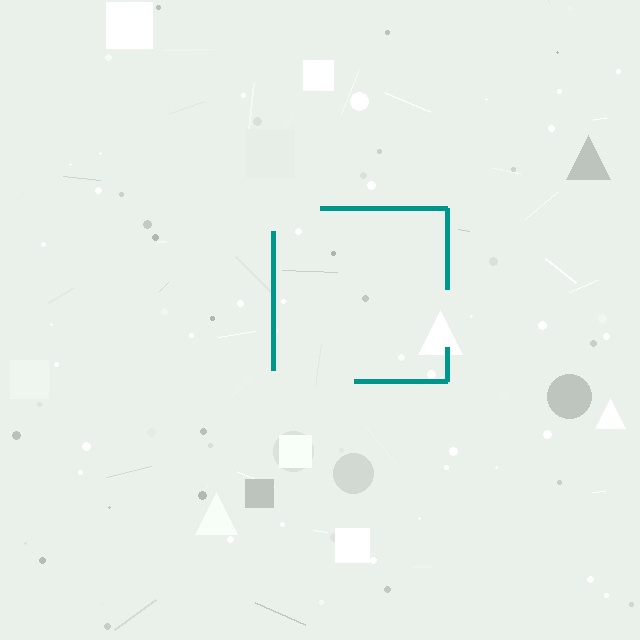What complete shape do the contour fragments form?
The contour fragments form a square.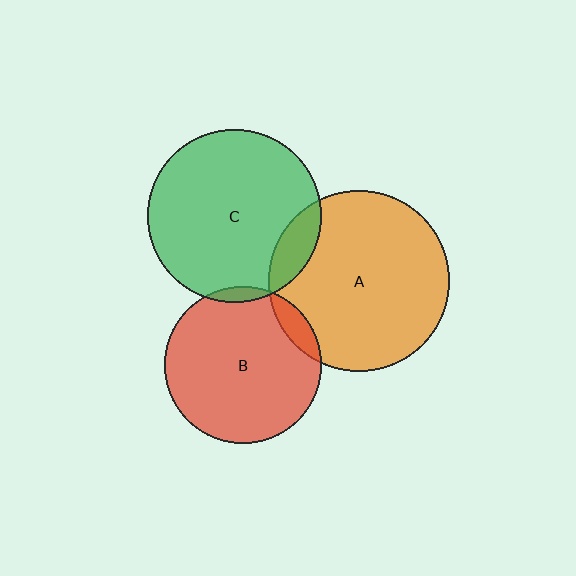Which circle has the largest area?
Circle A (orange).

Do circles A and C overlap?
Yes.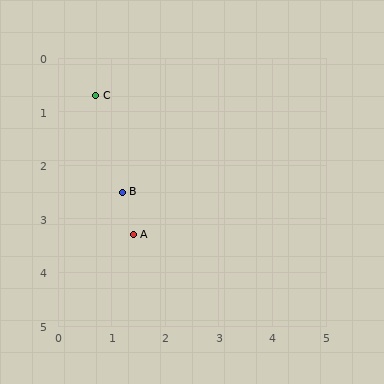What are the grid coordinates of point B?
Point B is at approximately (1.2, 2.5).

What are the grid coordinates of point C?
Point C is at approximately (0.7, 0.7).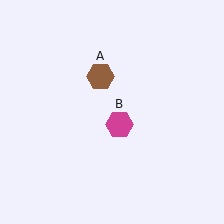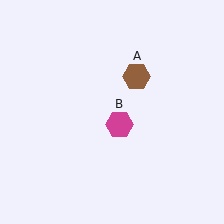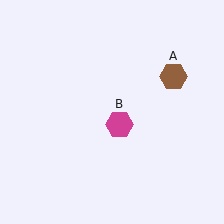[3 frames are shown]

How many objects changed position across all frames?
1 object changed position: brown hexagon (object A).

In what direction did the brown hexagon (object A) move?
The brown hexagon (object A) moved right.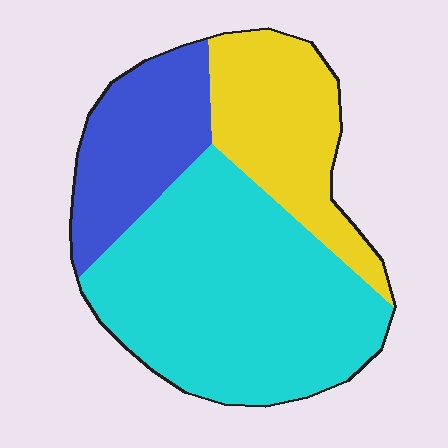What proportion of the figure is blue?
Blue takes up about one fifth (1/5) of the figure.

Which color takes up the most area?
Cyan, at roughly 55%.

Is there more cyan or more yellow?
Cyan.